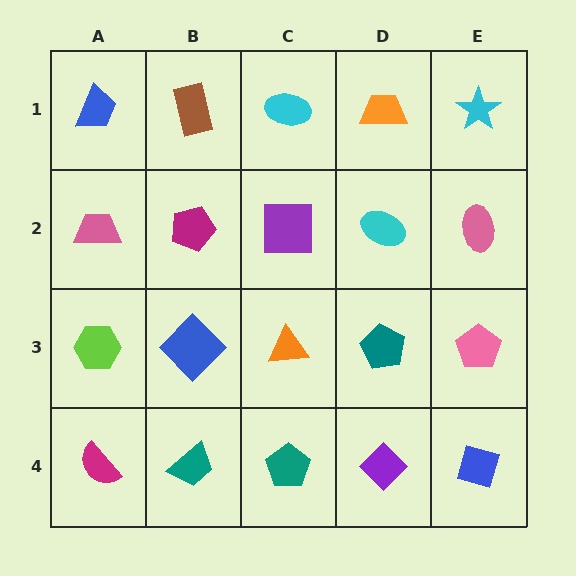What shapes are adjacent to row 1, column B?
A magenta pentagon (row 2, column B), a blue trapezoid (row 1, column A), a cyan ellipse (row 1, column C).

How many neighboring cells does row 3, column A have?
3.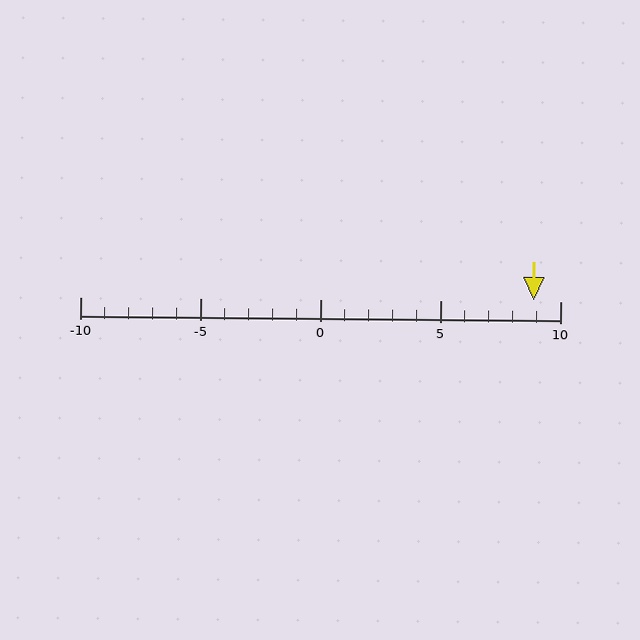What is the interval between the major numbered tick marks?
The major tick marks are spaced 5 units apart.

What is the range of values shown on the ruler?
The ruler shows values from -10 to 10.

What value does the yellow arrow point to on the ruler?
The yellow arrow points to approximately 9.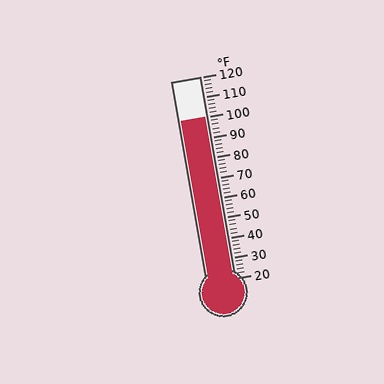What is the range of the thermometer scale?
The thermometer scale ranges from 20°F to 120°F.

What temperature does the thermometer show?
The thermometer shows approximately 100°F.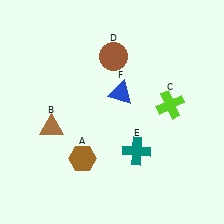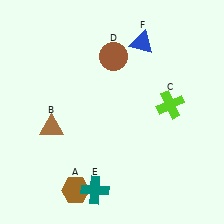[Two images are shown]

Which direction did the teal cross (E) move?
The teal cross (E) moved left.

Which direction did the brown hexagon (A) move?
The brown hexagon (A) moved down.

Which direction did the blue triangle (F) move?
The blue triangle (F) moved up.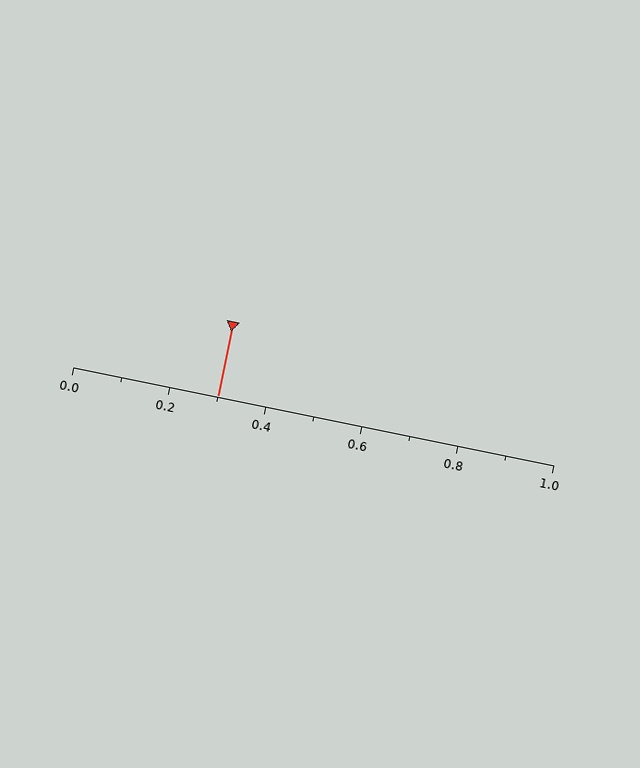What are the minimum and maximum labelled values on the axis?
The axis runs from 0.0 to 1.0.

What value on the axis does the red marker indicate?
The marker indicates approximately 0.3.